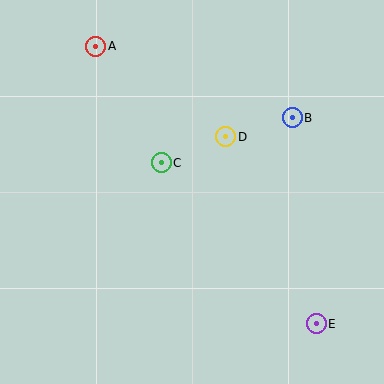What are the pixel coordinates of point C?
Point C is at (161, 163).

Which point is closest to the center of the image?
Point C at (161, 163) is closest to the center.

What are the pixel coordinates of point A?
Point A is at (96, 46).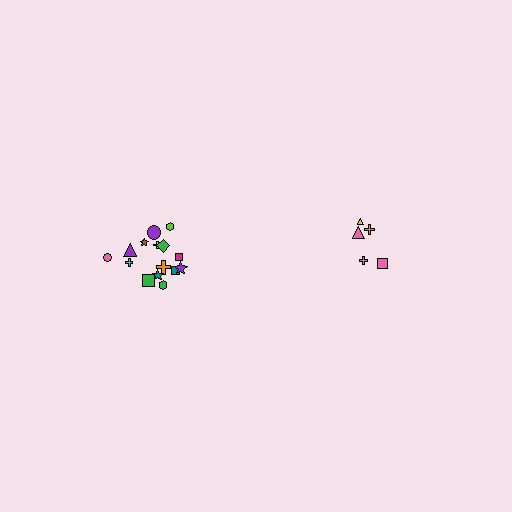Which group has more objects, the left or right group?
The left group.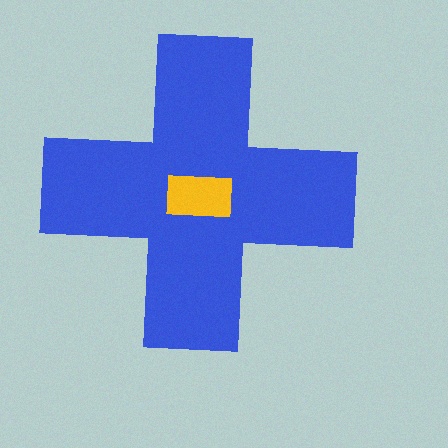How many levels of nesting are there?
2.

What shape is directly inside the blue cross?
The yellow rectangle.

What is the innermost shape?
The yellow rectangle.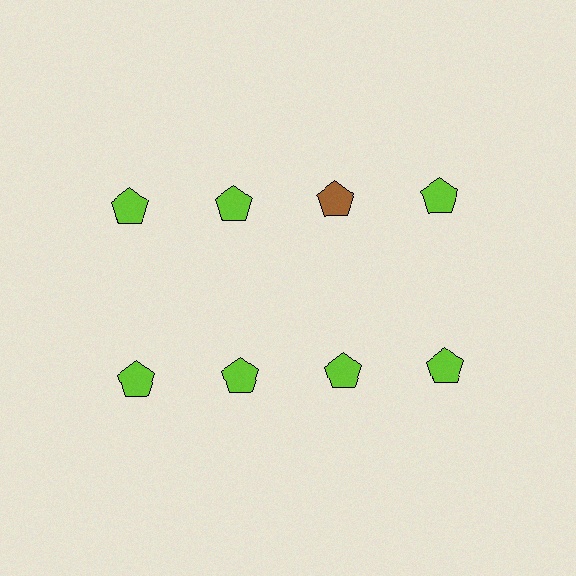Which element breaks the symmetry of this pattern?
The brown pentagon in the top row, center column breaks the symmetry. All other shapes are lime pentagons.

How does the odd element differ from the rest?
It has a different color: brown instead of lime.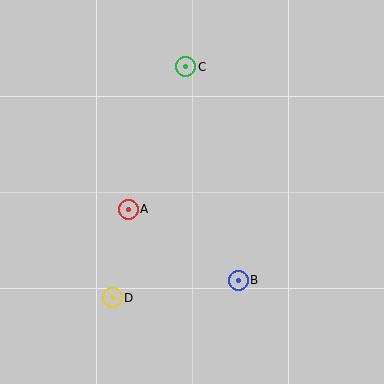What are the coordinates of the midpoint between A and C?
The midpoint between A and C is at (157, 138).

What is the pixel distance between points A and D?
The distance between A and D is 90 pixels.